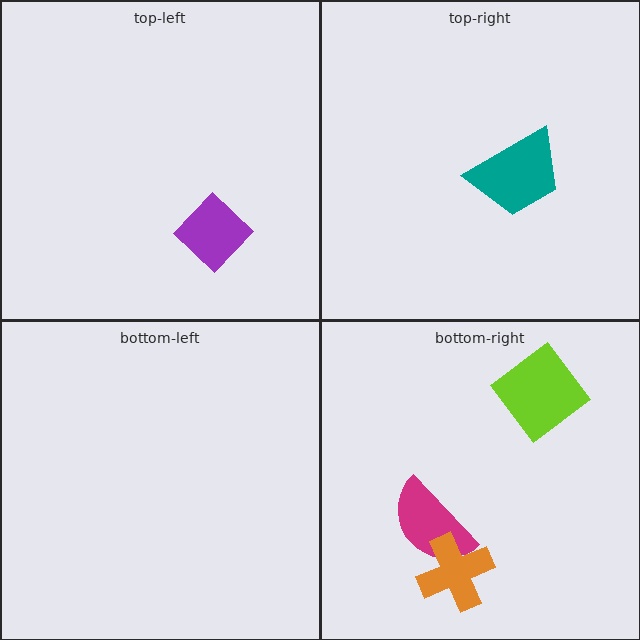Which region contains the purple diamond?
The top-left region.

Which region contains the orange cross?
The bottom-right region.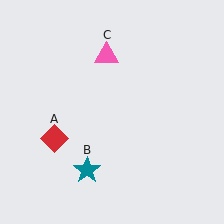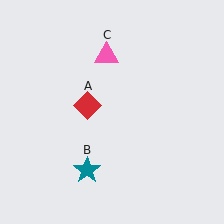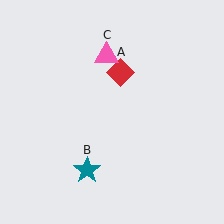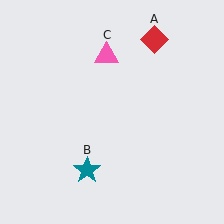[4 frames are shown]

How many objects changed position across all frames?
1 object changed position: red diamond (object A).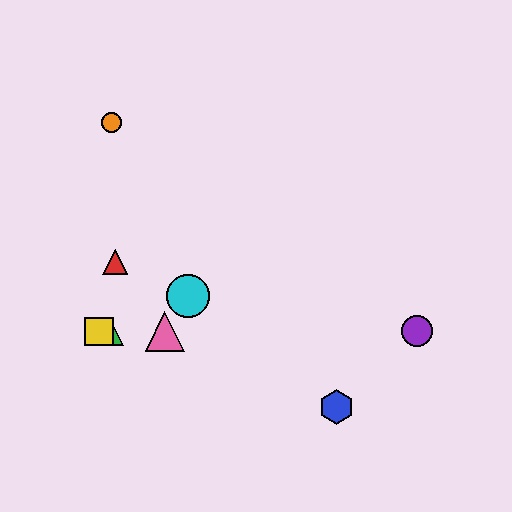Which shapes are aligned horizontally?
The green triangle, the yellow square, the purple circle, the pink triangle are aligned horizontally.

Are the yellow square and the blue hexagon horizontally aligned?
No, the yellow square is at y≈331 and the blue hexagon is at y≈407.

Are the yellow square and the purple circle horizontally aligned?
Yes, both are at y≈331.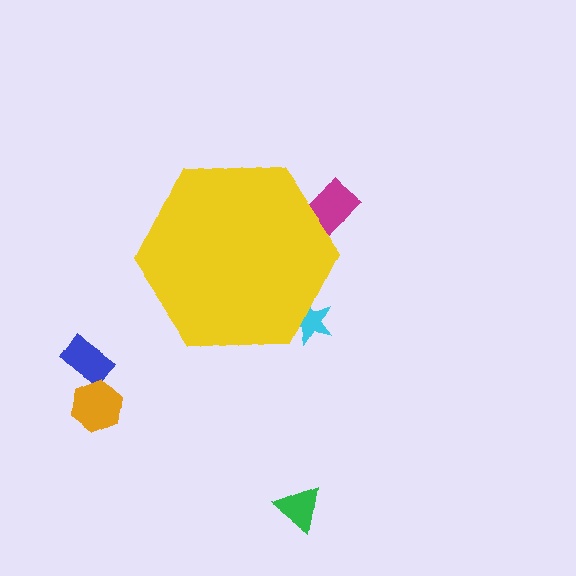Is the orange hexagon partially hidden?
No, the orange hexagon is fully visible.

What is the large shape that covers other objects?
A yellow hexagon.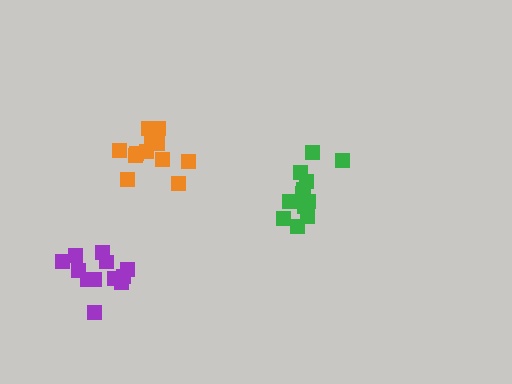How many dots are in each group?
Group 1: 12 dots, Group 2: 12 dots, Group 3: 12 dots (36 total).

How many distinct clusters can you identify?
There are 3 distinct clusters.